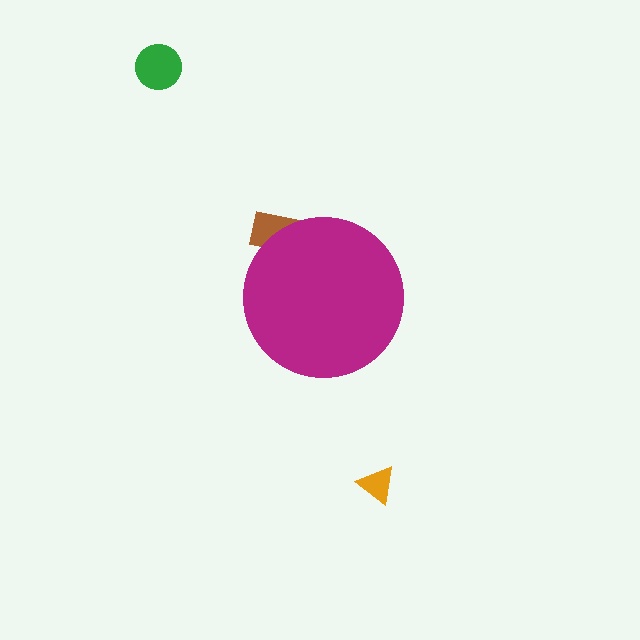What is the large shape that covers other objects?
A magenta circle.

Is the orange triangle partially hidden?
No, the orange triangle is fully visible.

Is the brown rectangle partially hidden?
Yes, the brown rectangle is partially hidden behind the magenta circle.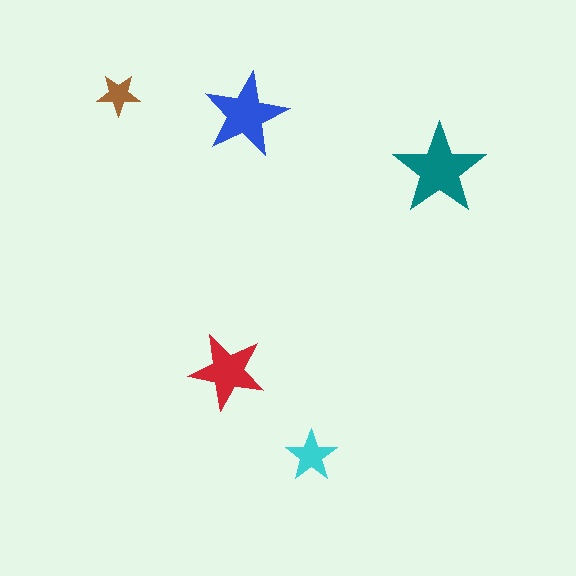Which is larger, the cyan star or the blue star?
The blue one.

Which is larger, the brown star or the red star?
The red one.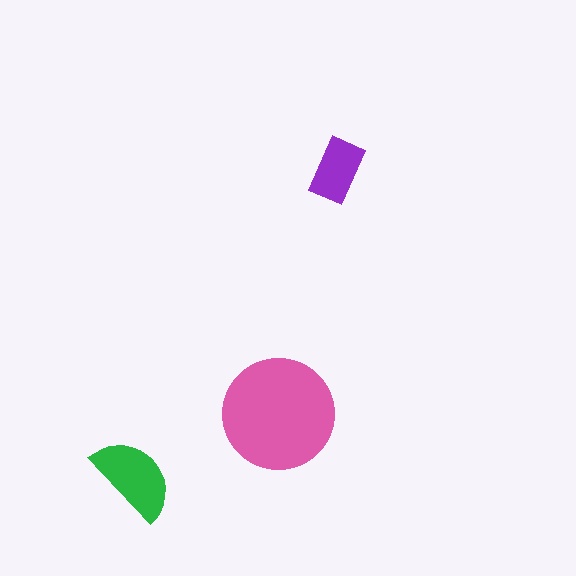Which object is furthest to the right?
The purple rectangle is rightmost.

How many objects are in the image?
There are 3 objects in the image.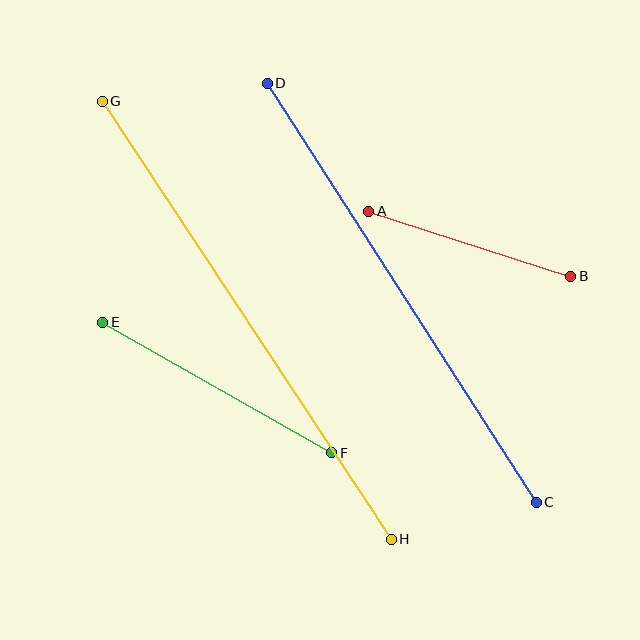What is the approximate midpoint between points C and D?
The midpoint is at approximately (402, 293) pixels.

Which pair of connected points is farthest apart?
Points G and H are farthest apart.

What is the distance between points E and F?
The distance is approximately 264 pixels.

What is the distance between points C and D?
The distance is approximately 498 pixels.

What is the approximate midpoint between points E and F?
The midpoint is at approximately (217, 388) pixels.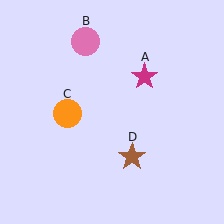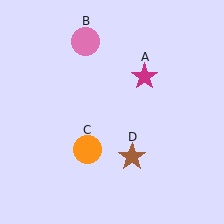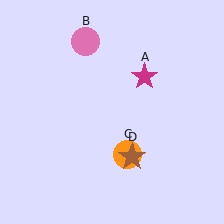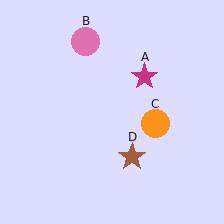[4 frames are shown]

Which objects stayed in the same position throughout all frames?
Magenta star (object A) and pink circle (object B) and brown star (object D) remained stationary.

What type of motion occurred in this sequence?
The orange circle (object C) rotated counterclockwise around the center of the scene.